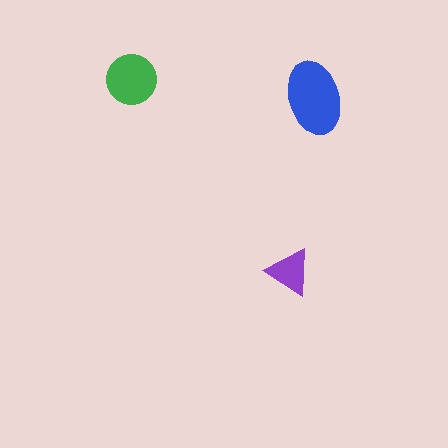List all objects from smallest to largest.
The purple triangle, the green circle, the blue ellipse.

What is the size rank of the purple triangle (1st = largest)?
3rd.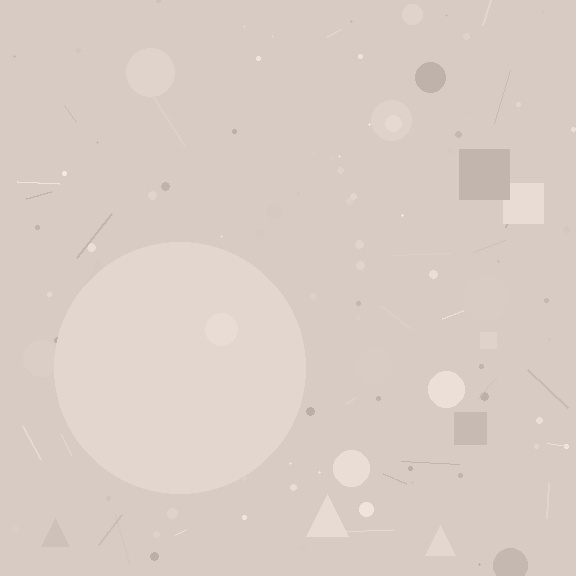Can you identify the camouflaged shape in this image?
The camouflaged shape is a circle.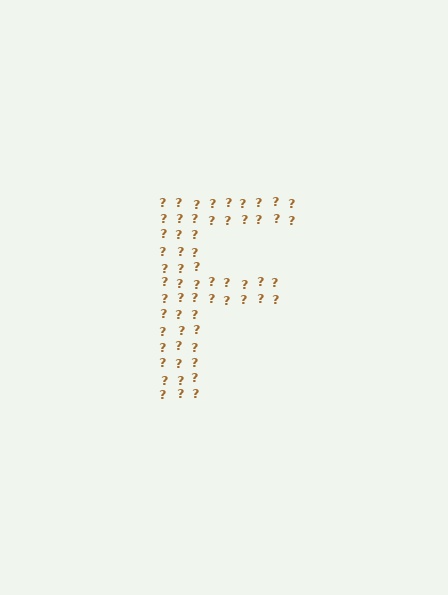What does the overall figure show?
The overall figure shows the letter F.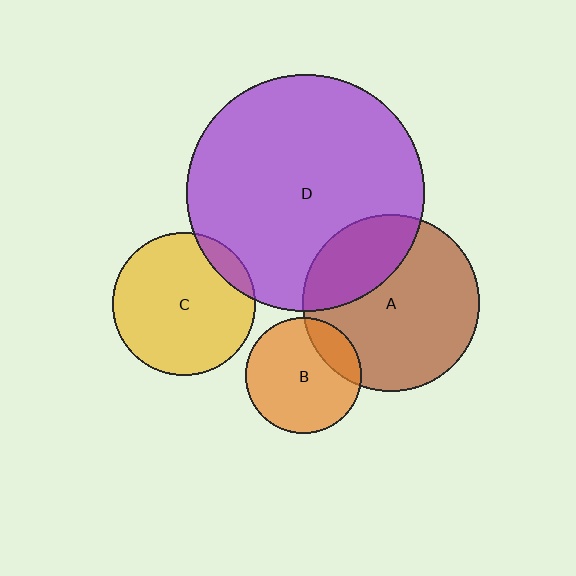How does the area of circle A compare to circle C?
Approximately 1.5 times.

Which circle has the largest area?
Circle D (purple).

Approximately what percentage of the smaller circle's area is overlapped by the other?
Approximately 10%.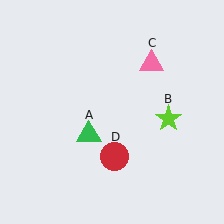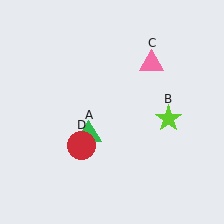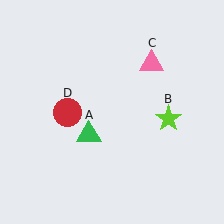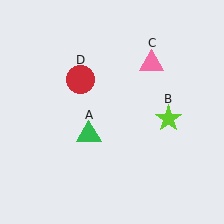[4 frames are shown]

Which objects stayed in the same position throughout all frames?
Green triangle (object A) and lime star (object B) and pink triangle (object C) remained stationary.